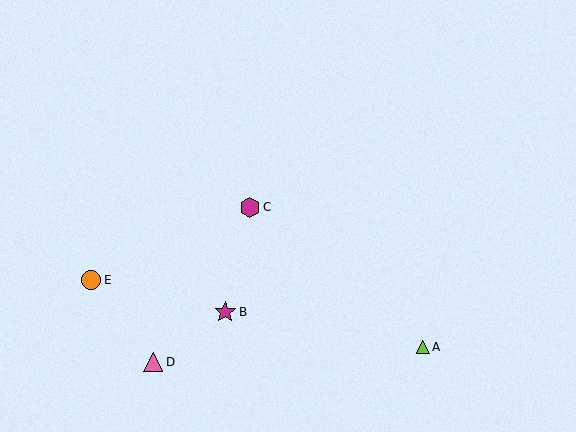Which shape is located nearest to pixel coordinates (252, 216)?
The magenta hexagon (labeled C) at (250, 207) is nearest to that location.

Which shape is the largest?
The magenta star (labeled B) is the largest.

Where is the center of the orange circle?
The center of the orange circle is at (91, 280).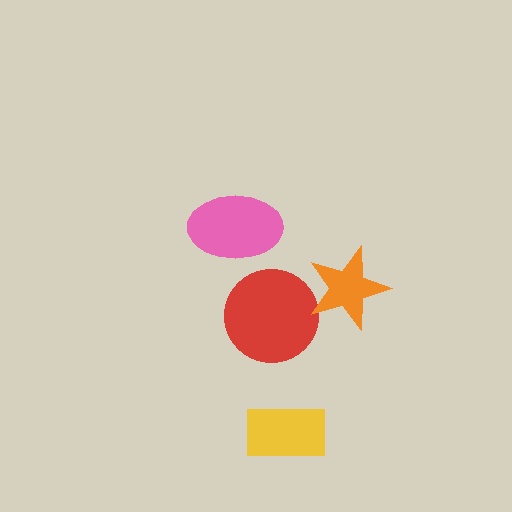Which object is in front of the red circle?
The orange star is in front of the red circle.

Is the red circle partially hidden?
Yes, it is partially covered by another shape.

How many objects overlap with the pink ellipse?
0 objects overlap with the pink ellipse.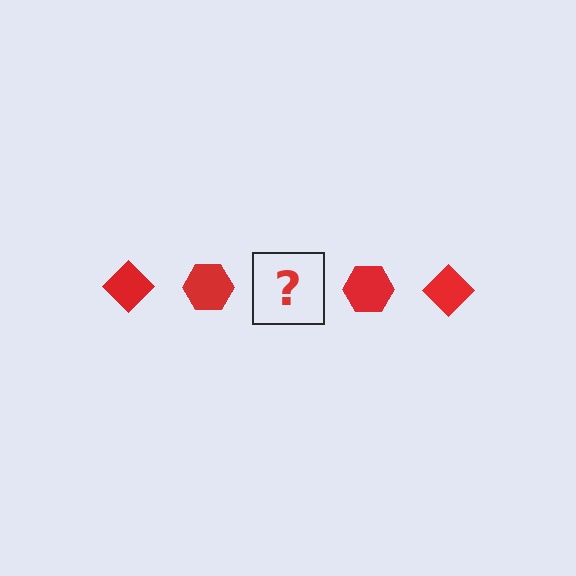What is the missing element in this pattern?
The missing element is a red diamond.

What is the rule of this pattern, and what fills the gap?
The rule is that the pattern cycles through diamond, hexagon shapes in red. The gap should be filled with a red diamond.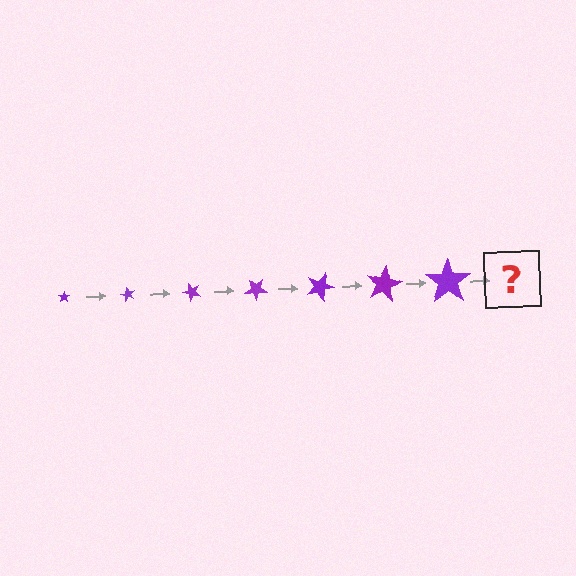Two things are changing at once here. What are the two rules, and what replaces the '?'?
The two rules are that the star grows larger each step and it rotates 60 degrees each step. The '?' should be a star, larger than the previous one and rotated 420 degrees from the start.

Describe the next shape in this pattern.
It should be a star, larger than the previous one and rotated 420 degrees from the start.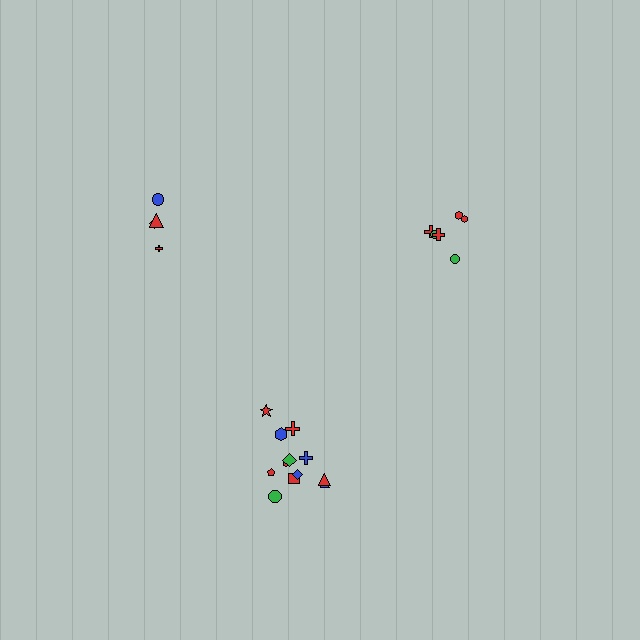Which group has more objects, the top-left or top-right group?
The top-right group.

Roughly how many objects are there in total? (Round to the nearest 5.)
Roughly 20 objects in total.